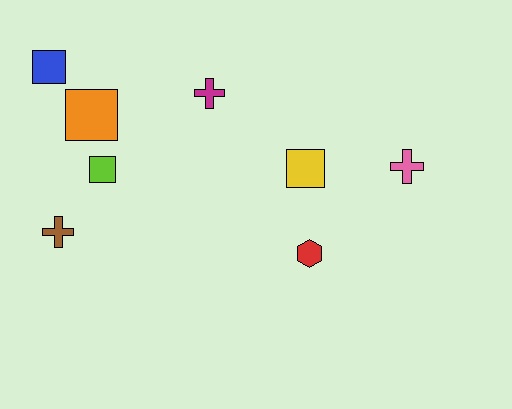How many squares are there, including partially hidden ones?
There are 4 squares.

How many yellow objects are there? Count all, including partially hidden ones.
There is 1 yellow object.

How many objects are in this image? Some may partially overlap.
There are 8 objects.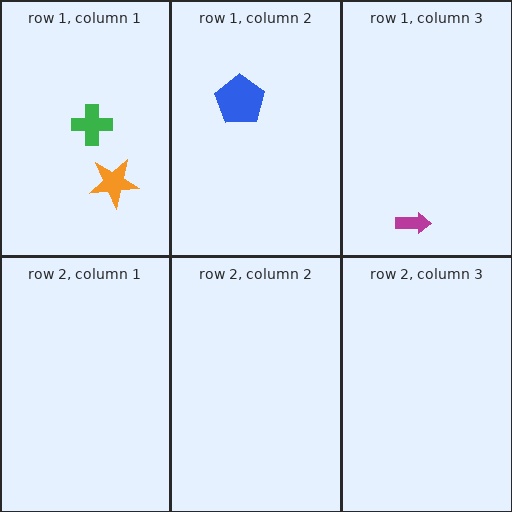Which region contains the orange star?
The row 1, column 1 region.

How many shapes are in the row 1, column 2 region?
1.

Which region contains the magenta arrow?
The row 1, column 3 region.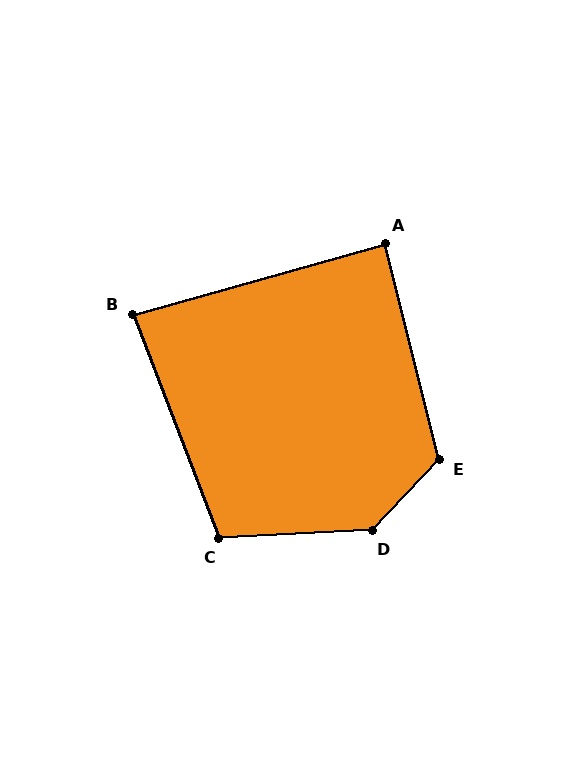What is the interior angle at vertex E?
Approximately 122 degrees (obtuse).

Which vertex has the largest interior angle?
D, at approximately 136 degrees.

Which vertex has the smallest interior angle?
B, at approximately 85 degrees.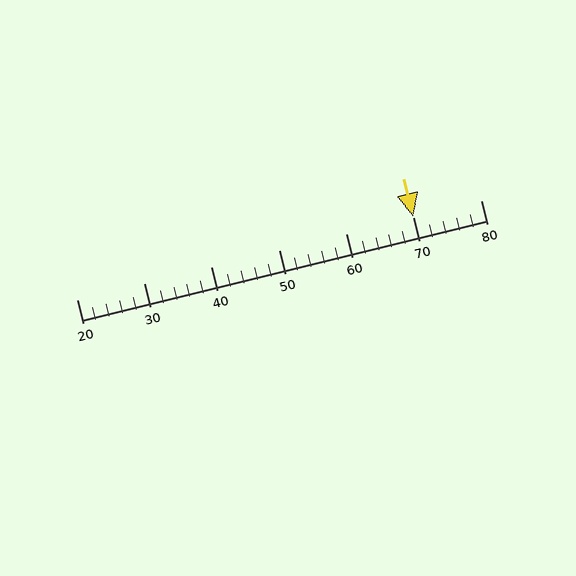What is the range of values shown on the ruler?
The ruler shows values from 20 to 80.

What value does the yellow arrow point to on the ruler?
The yellow arrow points to approximately 70.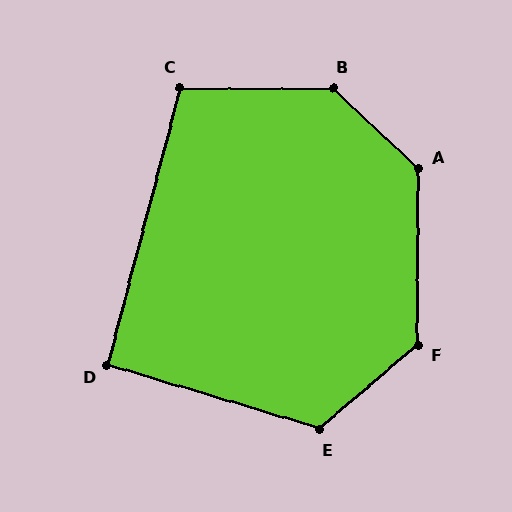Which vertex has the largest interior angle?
B, at approximately 137 degrees.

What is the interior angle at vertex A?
Approximately 133 degrees (obtuse).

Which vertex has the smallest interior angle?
D, at approximately 92 degrees.